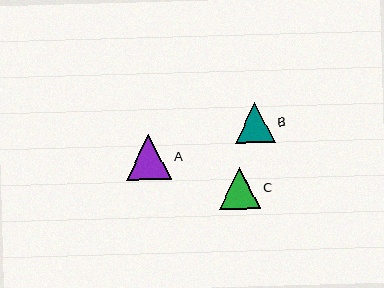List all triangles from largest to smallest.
From largest to smallest: A, C, B.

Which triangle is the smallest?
Triangle B is the smallest with a size of approximately 40 pixels.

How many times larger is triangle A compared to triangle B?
Triangle A is approximately 1.1 times the size of triangle B.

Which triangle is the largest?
Triangle A is the largest with a size of approximately 45 pixels.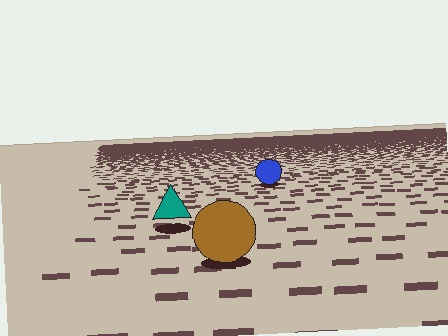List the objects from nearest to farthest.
From nearest to farthest: the brown circle, the teal triangle, the blue circle.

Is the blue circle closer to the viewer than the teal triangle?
No. The teal triangle is closer — you can tell from the texture gradient: the ground texture is coarser near it.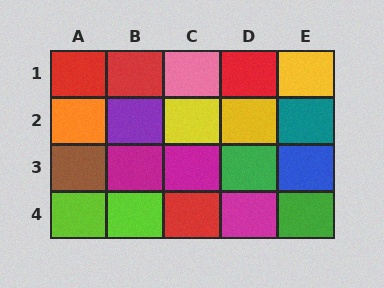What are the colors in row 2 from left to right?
Orange, purple, yellow, yellow, teal.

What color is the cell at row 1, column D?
Red.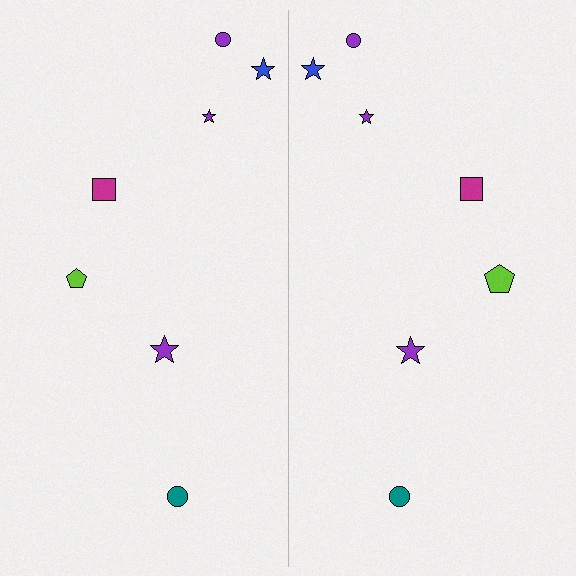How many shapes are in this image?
There are 14 shapes in this image.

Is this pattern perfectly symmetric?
No, the pattern is not perfectly symmetric. The lime pentagon on the right side has a different size than its mirror counterpart.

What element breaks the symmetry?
The lime pentagon on the right side has a different size than its mirror counterpart.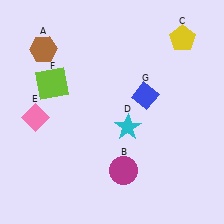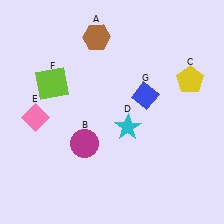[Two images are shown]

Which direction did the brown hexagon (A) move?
The brown hexagon (A) moved right.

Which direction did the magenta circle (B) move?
The magenta circle (B) moved left.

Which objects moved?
The objects that moved are: the brown hexagon (A), the magenta circle (B), the yellow pentagon (C).